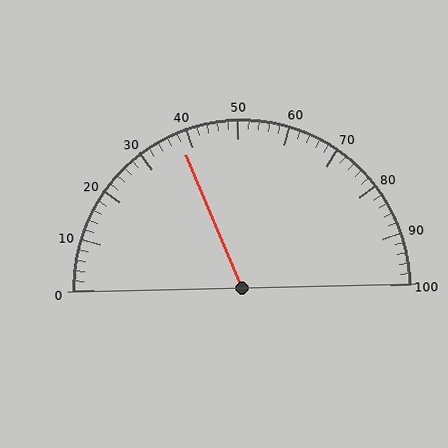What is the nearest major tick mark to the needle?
The nearest major tick mark is 40.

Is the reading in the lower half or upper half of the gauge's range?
The reading is in the lower half of the range (0 to 100).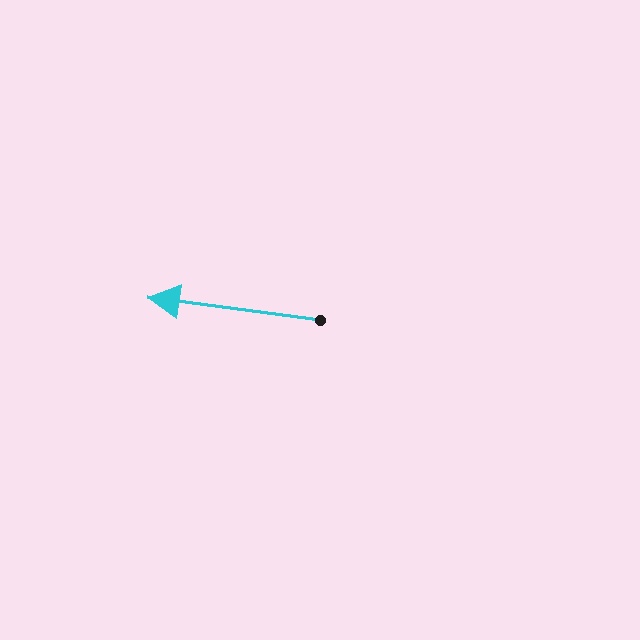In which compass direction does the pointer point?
West.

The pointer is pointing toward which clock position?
Roughly 9 o'clock.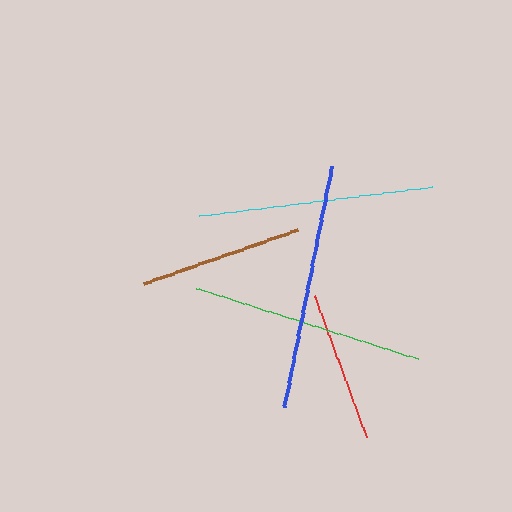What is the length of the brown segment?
The brown segment is approximately 163 pixels long.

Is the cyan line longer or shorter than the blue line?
The blue line is longer than the cyan line.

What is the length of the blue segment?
The blue segment is approximately 246 pixels long.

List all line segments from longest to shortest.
From longest to shortest: blue, cyan, green, brown, red.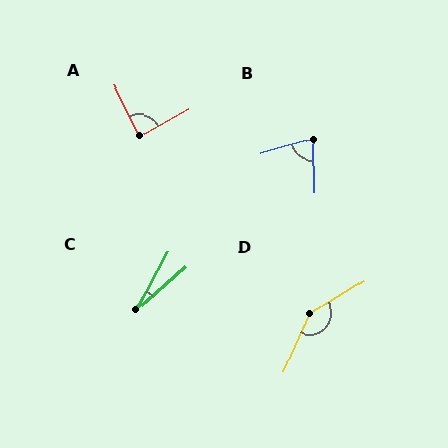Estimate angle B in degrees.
Approximately 75 degrees.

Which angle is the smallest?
C, at approximately 21 degrees.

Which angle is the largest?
D, at approximately 145 degrees.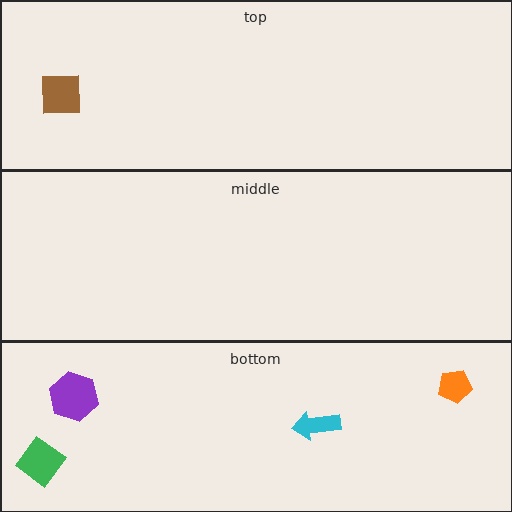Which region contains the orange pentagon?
The bottom region.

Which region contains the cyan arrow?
The bottom region.